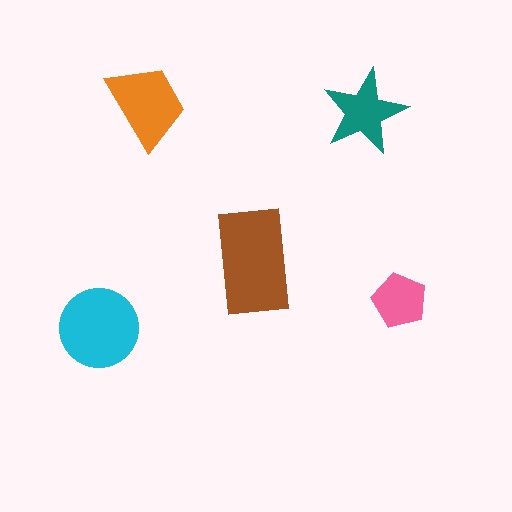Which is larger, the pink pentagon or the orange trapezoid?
The orange trapezoid.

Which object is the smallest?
The pink pentagon.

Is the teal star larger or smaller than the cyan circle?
Smaller.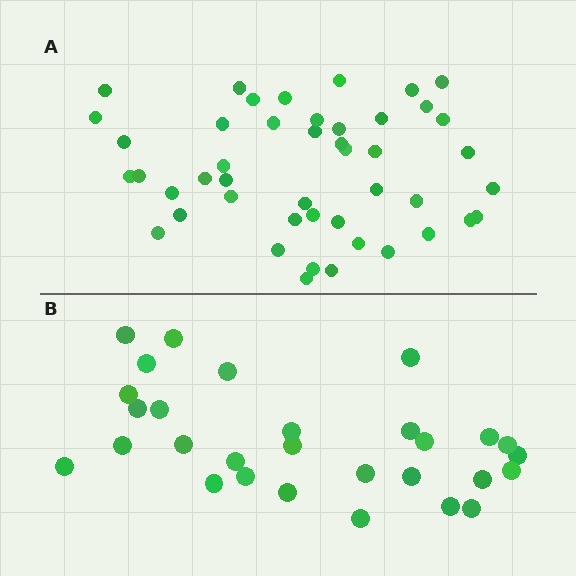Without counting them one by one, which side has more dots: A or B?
Region A (the top region) has more dots.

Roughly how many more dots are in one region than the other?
Region A has approximately 15 more dots than region B.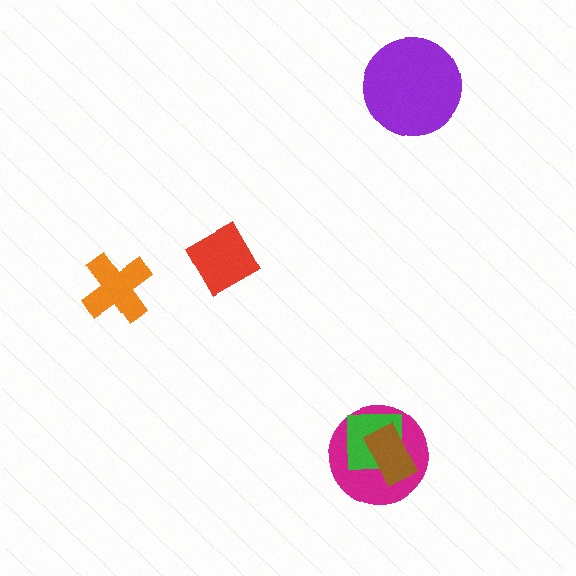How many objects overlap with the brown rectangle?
2 objects overlap with the brown rectangle.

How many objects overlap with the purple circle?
0 objects overlap with the purple circle.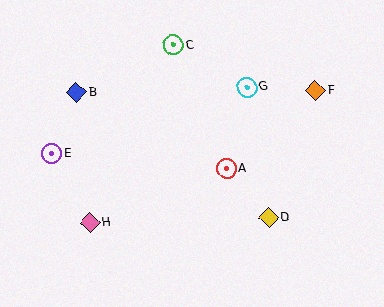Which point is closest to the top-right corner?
Point F is closest to the top-right corner.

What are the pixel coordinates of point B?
Point B is at (76, 92).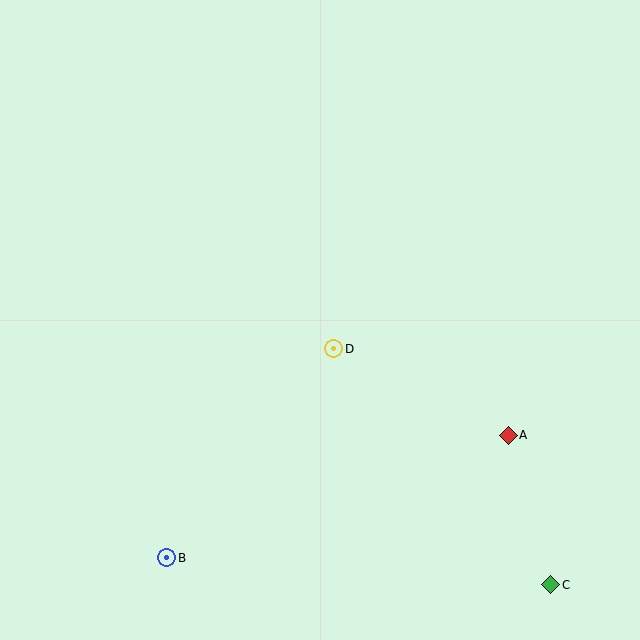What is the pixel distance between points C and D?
The distance between C and D is 320 pixels.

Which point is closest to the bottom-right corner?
Point C is closest to the bottom-right corner.